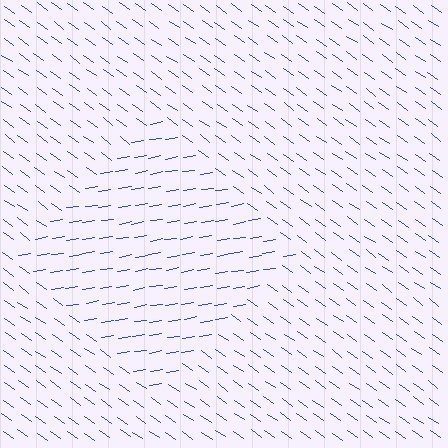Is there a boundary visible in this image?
Yes, there is a texture boundary formed by a change in line orientation.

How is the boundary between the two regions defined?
The boundary is defined purely by a change in line orientation (approximately 45 degrees difference). All lines are the same color and thickness.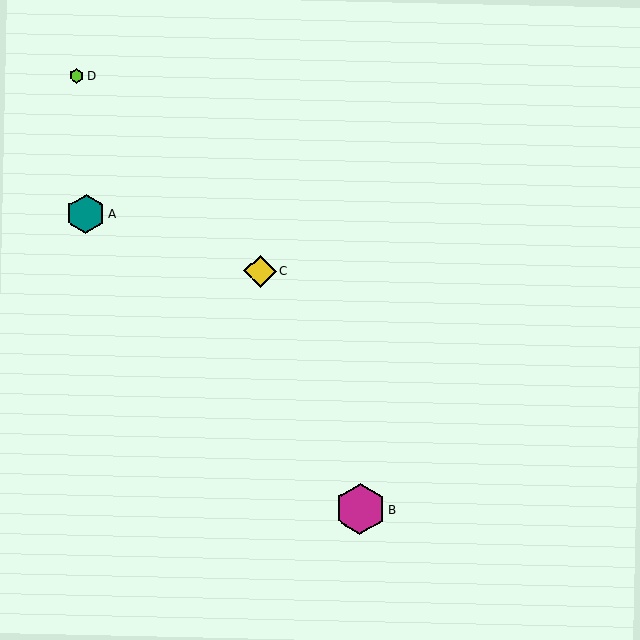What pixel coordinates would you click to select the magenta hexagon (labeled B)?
Click at (360, 509) to select the magenta hexagon B.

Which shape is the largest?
The magenta hexagon (labeled B) is the largest.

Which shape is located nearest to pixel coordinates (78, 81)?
The lime hexagon (labeled D) at (77, 75) is nearest to that location.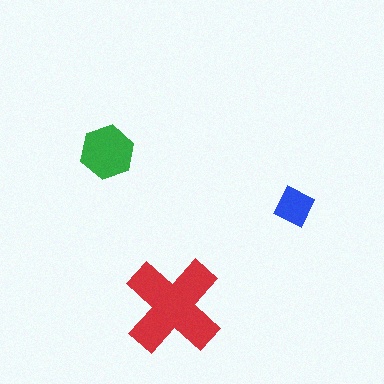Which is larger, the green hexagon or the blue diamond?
The green hexagon.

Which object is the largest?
The red cross.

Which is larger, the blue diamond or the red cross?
The red cross.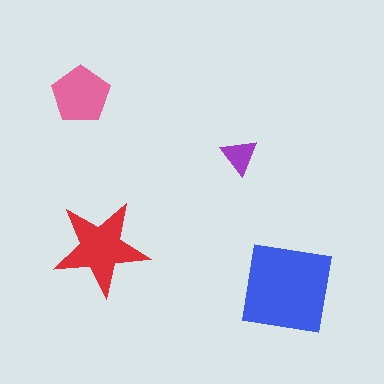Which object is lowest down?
The blue square is bottommost.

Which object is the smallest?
The purple triangle.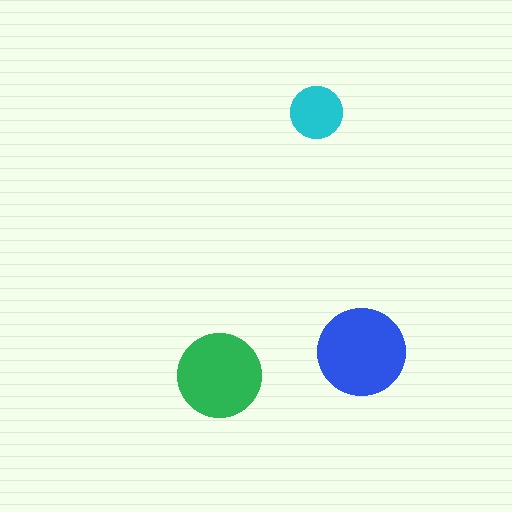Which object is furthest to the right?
The blue circle is rightmost.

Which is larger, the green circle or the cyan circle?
The green one.